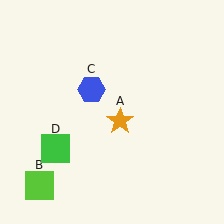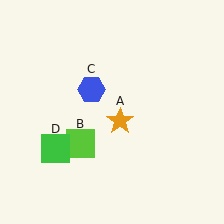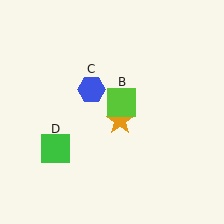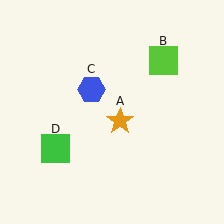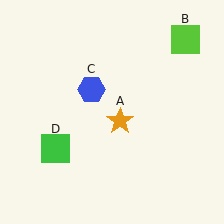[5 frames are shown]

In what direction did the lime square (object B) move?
The lime square (object B) moved up and to the right.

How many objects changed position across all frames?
1 object changed position: lime square (object B).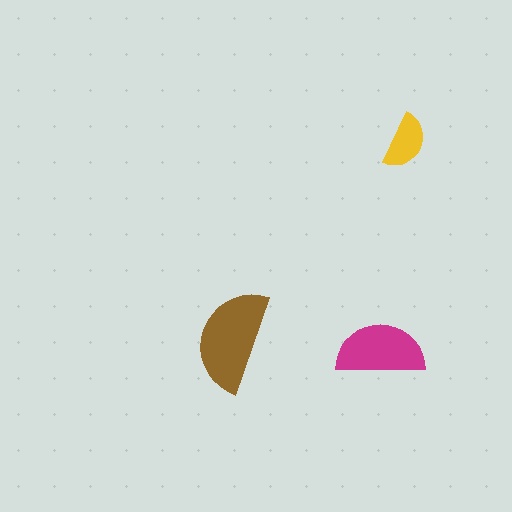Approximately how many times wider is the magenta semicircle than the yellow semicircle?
About 1.5 times wider.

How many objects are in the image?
There are 3 objects in the image.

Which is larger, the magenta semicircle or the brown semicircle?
The brown one.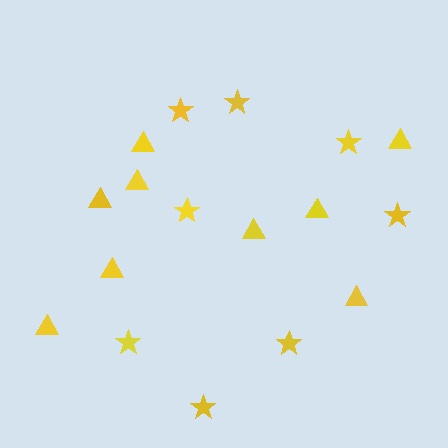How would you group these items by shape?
There are 2 groups: one group of triangles (9) and one group of stars (8).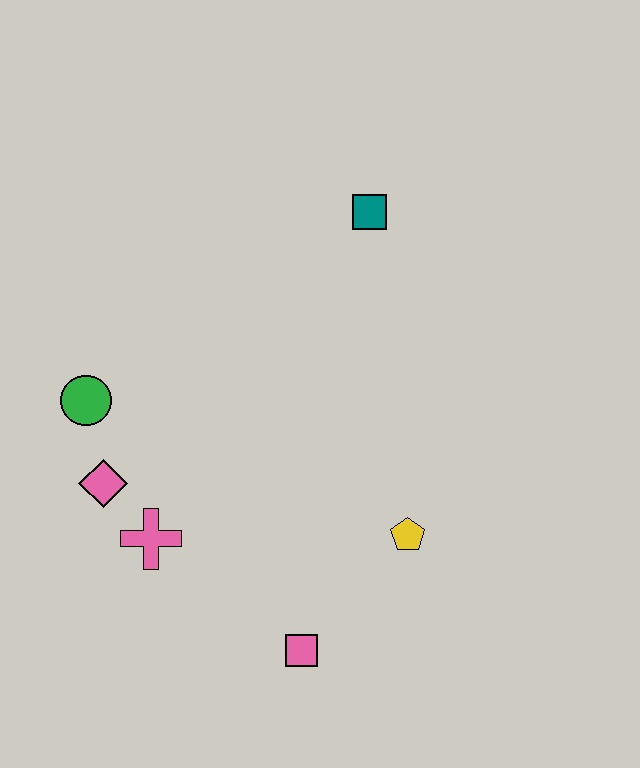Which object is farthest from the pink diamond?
The teal square is farthest from the pink diamond.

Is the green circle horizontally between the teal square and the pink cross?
No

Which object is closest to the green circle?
The pink diamond is closest to the green circle.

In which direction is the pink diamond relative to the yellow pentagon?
The pink diamond is to the left of the yellow pentagon.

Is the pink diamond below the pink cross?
No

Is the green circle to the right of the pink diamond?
No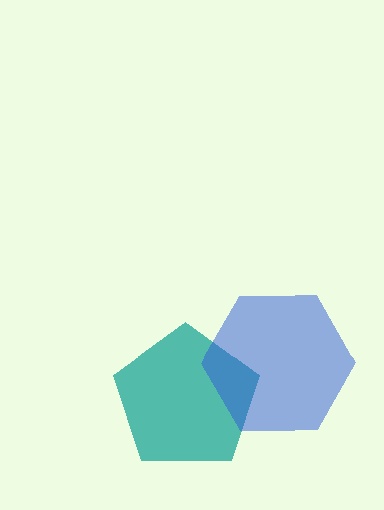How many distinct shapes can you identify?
There are 2 distinct shapes: a teal pentagon, a blue hexagon.